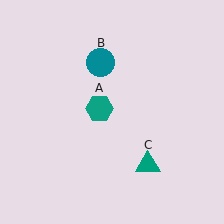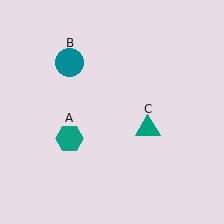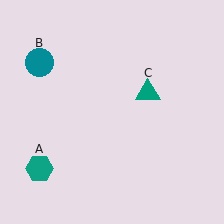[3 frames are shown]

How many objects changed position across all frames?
3 objects changed position: teal hexagon (object A), teal circle (object B), teal triangle (object C).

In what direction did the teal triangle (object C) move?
The teal triangle (object C) moved up.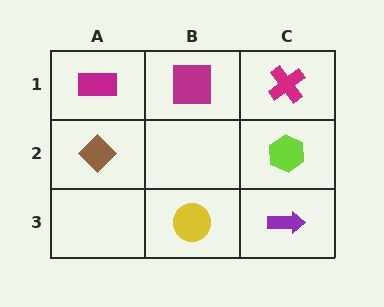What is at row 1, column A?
A magenta rectangle.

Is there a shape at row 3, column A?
No, that cell is empty.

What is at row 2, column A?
A brown diamond.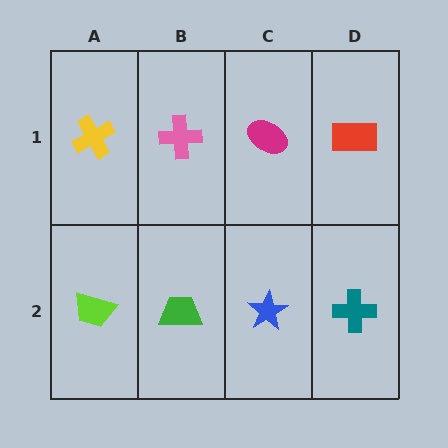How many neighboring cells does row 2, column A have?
2.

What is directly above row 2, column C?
A magenta ellipse.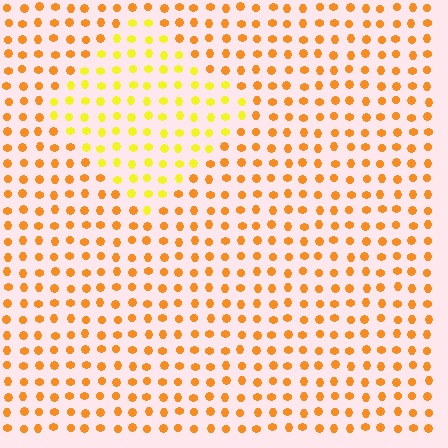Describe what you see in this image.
The image is filled with small orange elements in a uniform arrangement. A diamond-shaped region is visible where the elements are tinted to a slightly different hue, forming a subtle color boundary.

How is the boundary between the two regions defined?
The boundary is defined purely by a slight shift in hue (about 31 degrees). Spacing, size, and orientation are identical on both sides.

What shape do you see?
I see a diamond.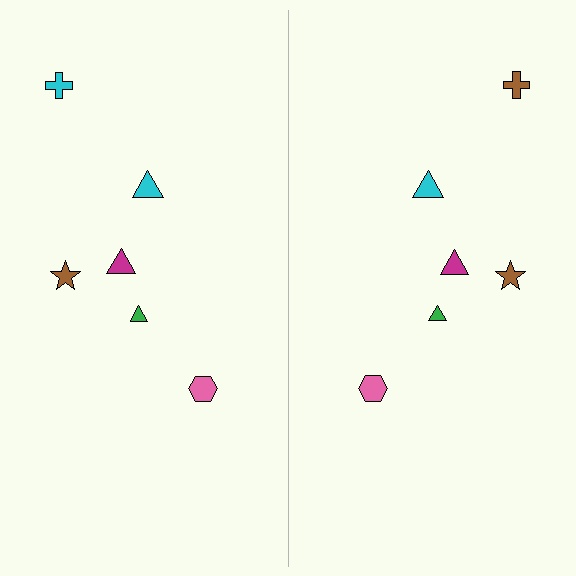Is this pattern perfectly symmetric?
No, the pattern is not perfectly symmetric. The brown cross on the right side breaks the symmetry — its mirror counterpart is cyan.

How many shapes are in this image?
There are 12 shapes in this image.